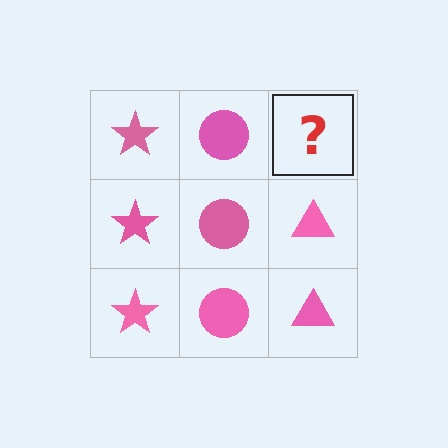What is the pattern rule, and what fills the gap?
The rule is that each column has a consistent shape. The gap should be filled with a pink triangle.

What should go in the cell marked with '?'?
The missing cell should contain a pink triangle.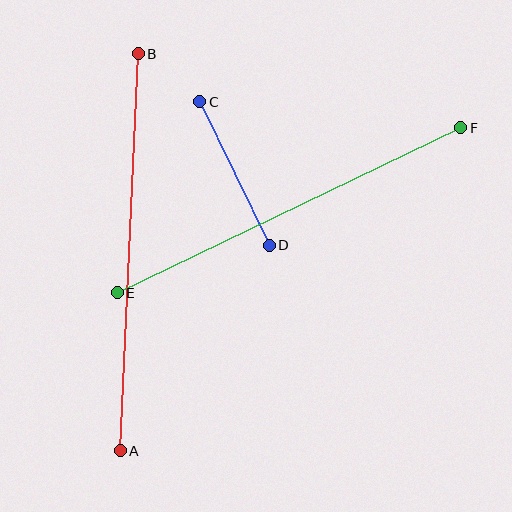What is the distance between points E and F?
The distance is approximately 381 pixels.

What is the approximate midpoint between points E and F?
The midpoint is at approximately (289, 210) pixels.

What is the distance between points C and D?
The distance is approximately 159 pixels.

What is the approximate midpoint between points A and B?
The midpoint is at approximately (129, 252) pixels.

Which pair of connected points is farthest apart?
Points A and B are farthest apart.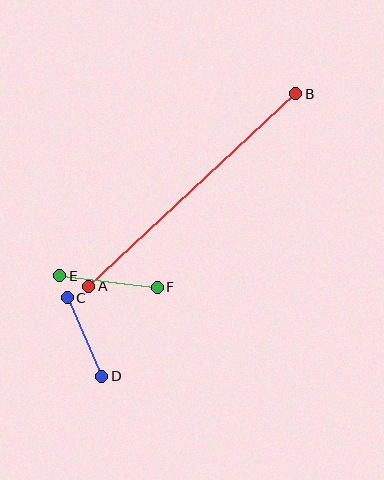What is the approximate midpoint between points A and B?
The midpoint is at approximately (192, 190) pixels.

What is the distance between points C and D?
The distance is approximately 86 pixels.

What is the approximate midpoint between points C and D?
The midpoint is at approximately (84, 337) pixels.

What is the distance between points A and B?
The distance is approximately 283 pixels.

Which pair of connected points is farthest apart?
Points A and B are farthest apart.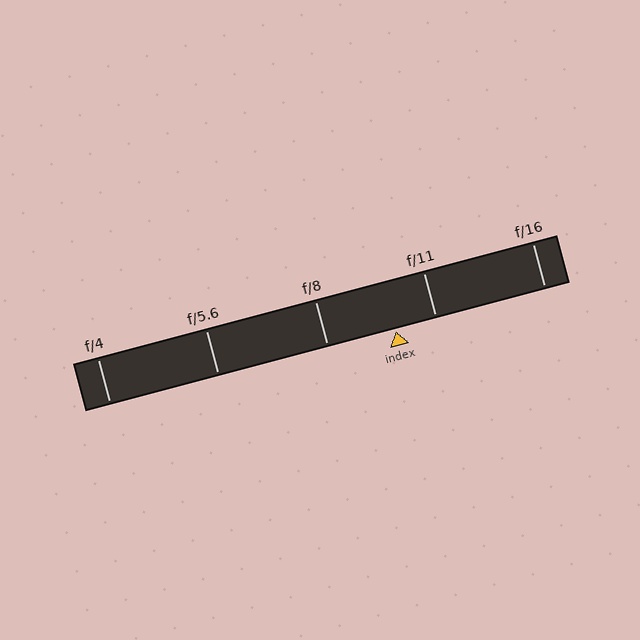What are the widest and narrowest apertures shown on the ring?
The widest aperture shown is f/4 and the narrowest is f/16.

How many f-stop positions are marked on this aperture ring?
There are 5 f-stop positions marked.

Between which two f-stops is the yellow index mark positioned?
The index mark is between f/8 and f/11.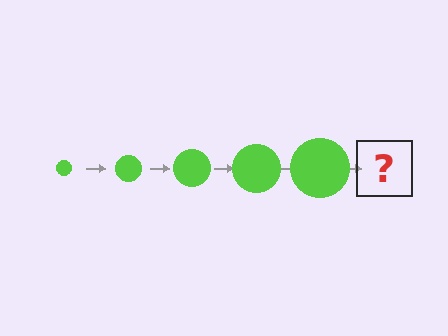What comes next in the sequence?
The next element should be a lime circle, larger than the previous one.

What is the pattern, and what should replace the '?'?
The pattern is that the circle gets progressively larger each step. The '?' should be a lime circle, larger than the previous one.